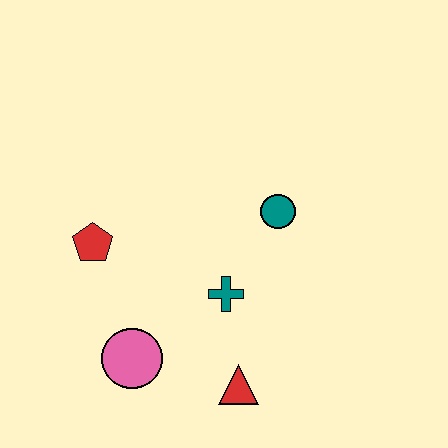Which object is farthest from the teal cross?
The red pentagon is farthest from the teal cross.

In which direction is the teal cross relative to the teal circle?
The teal cross is below the teal circle.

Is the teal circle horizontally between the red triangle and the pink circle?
No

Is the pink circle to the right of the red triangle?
No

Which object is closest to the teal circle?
The teal cross is closest to the teal circle.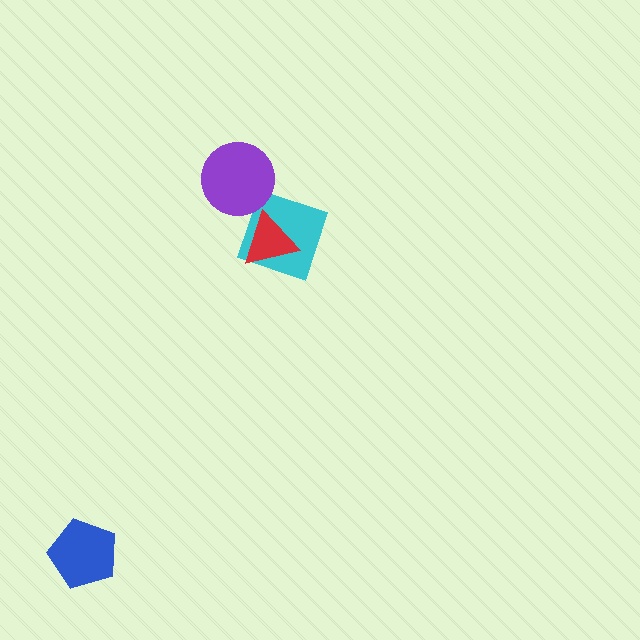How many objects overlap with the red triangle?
1 object overlaps with the red triangle.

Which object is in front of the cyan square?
The red triangle is in front of the cyan square.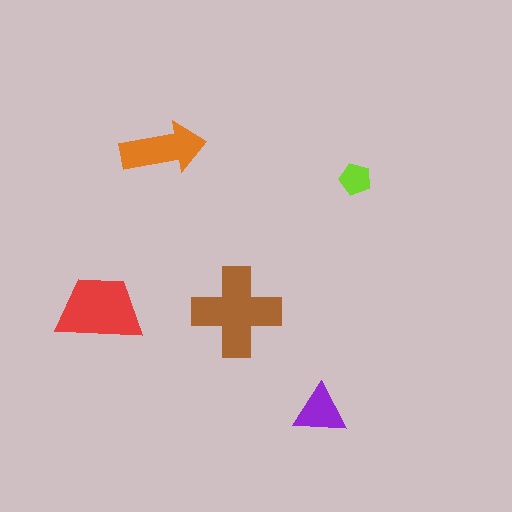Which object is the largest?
The brown cross.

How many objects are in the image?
There are 5 objects in the image.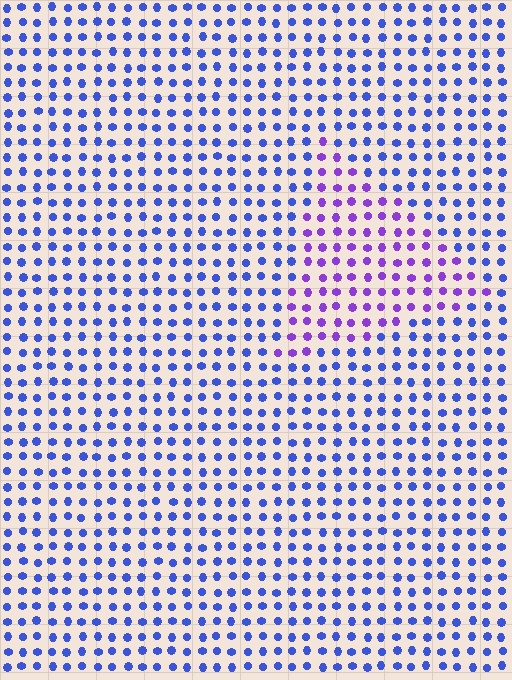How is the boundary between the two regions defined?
The boundary is defined purely by a slight shift in hue (about 41 degrees). Spacing, size, and orientation are identical on both sides.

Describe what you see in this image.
The image is filled with small blue elements in a uniform arrangement. A triangle-shaped region is visible where the elements are tinted to a slightly different hue, forming a subtle color boundary.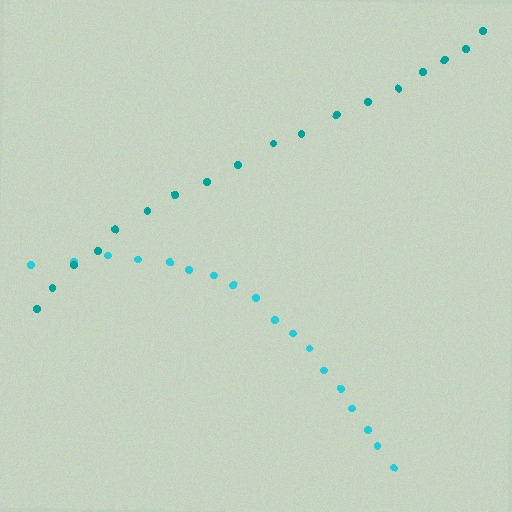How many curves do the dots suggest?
There are 2 distinct paths.